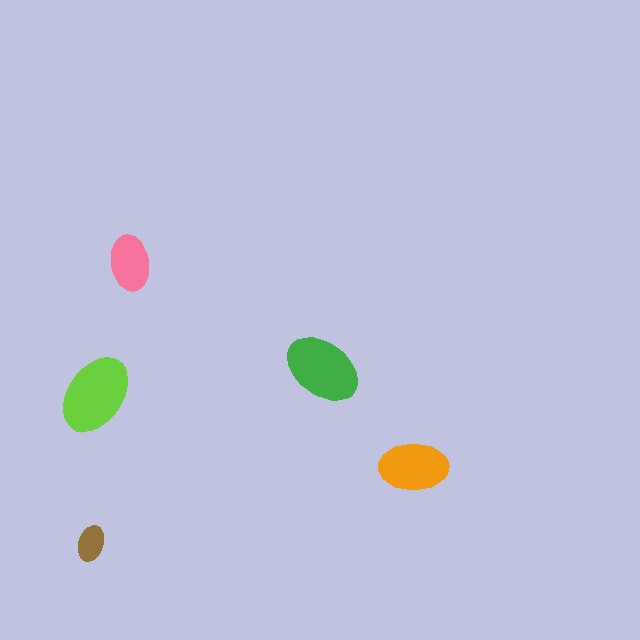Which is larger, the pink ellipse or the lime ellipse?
The lime one.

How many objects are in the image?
There are 5 objects in the image.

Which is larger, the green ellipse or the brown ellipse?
The green one.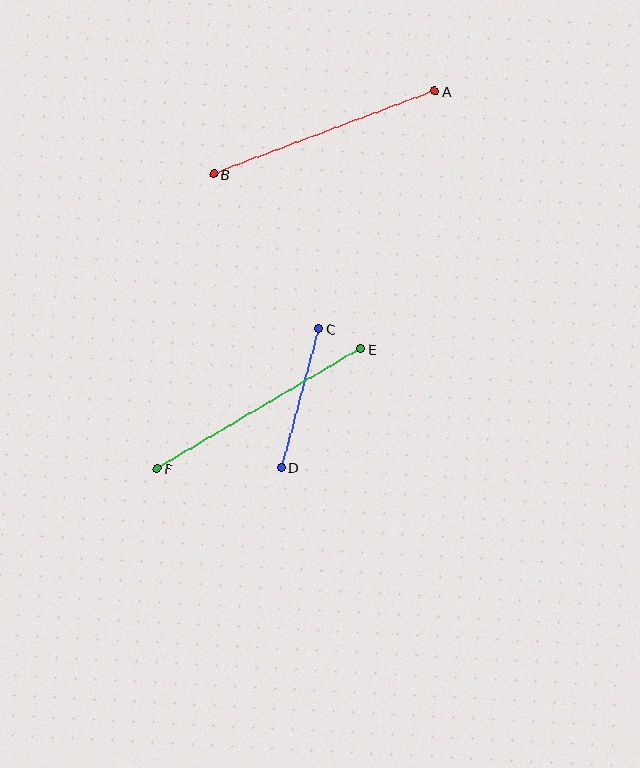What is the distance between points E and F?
The distance is approximately 236 pixels.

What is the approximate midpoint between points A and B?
The midpoint is at approximately (324, 133) pixels.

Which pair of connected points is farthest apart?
Points A and B are farthest apart.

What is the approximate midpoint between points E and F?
The midpoint is at approximately (259, 409) pixels.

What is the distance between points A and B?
The distance is approximately 236 pixels.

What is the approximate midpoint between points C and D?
The midpoint is at approximately (300, 398) pixels.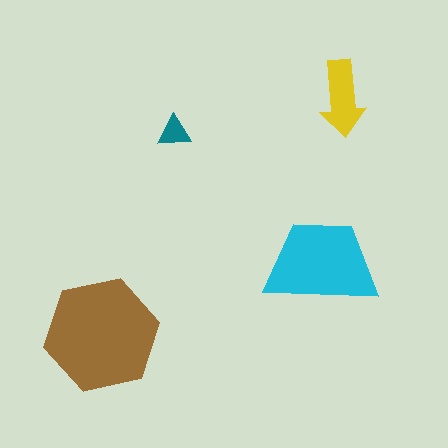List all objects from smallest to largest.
The teal triangle, the yellow arrow, the cyan trapezoid, the brown hexagon.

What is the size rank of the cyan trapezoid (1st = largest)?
2nd.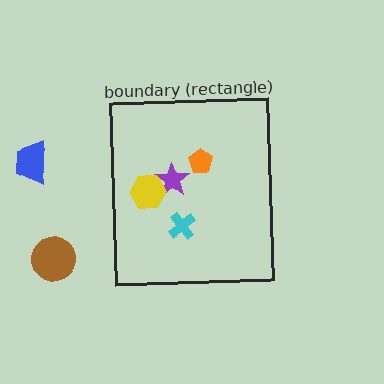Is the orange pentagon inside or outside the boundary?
Inside.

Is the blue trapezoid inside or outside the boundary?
Outside.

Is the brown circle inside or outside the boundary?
Outside.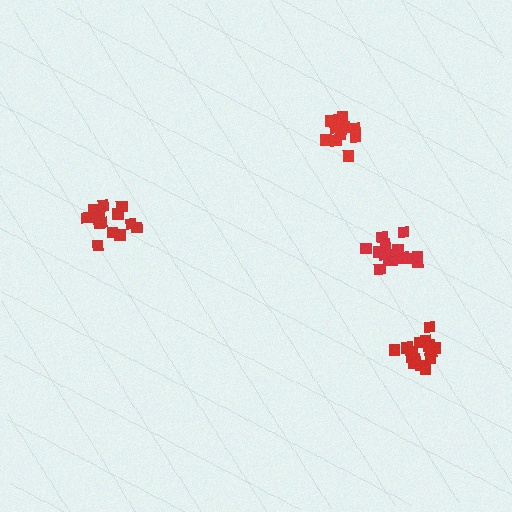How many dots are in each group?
Group 1: 15 dots, Group 2: 15 dots, Group 3: 17 dots, Group 4: 14 dots (61 total).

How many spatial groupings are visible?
There are 4 spatial groupings.